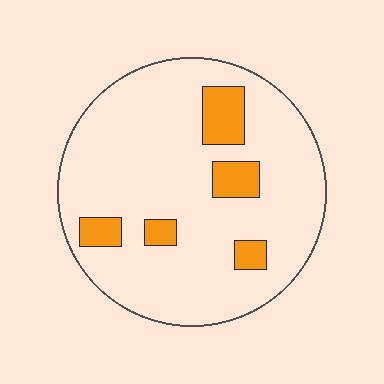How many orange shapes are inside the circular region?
5.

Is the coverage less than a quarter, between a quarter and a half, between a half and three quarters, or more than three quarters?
Less than a quarter.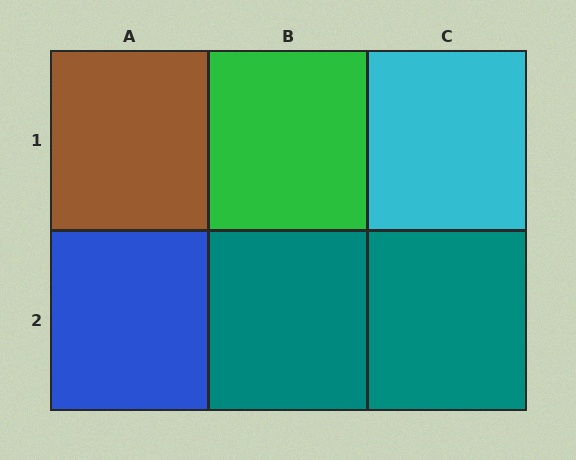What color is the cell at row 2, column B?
Teal.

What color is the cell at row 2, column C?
Teal.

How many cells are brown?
1 cell is brown.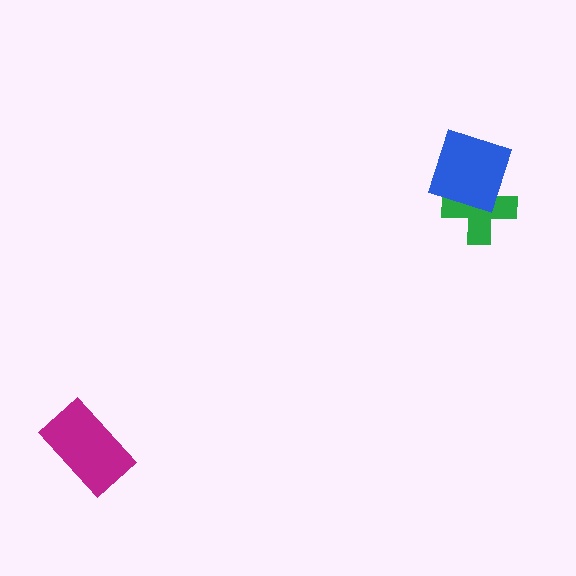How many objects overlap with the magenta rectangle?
0 objects overlap with the magenta rectangle.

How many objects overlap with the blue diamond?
1 object overlaps with the blue diamond.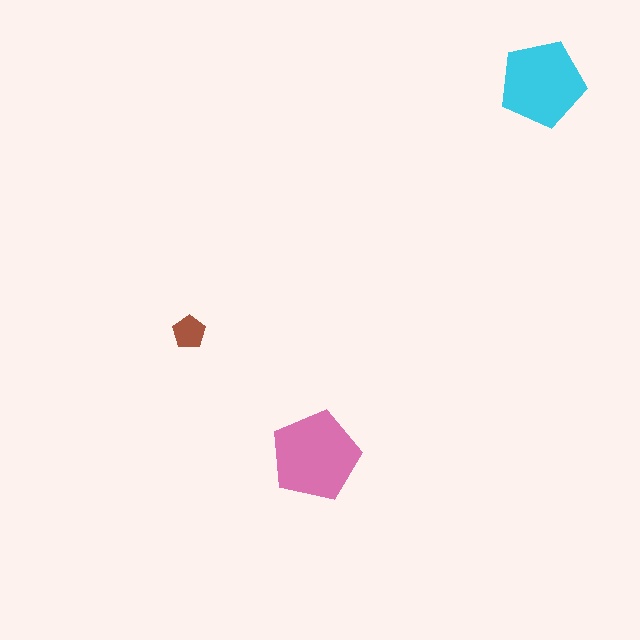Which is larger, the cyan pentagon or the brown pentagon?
The cyan one.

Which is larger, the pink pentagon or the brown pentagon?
The pink one.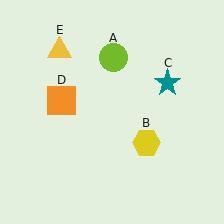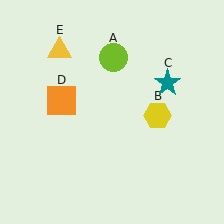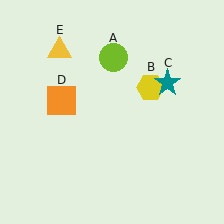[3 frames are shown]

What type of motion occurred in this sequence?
The yellow hexagon (object B) rotated counterclockwise around the center of the scene.